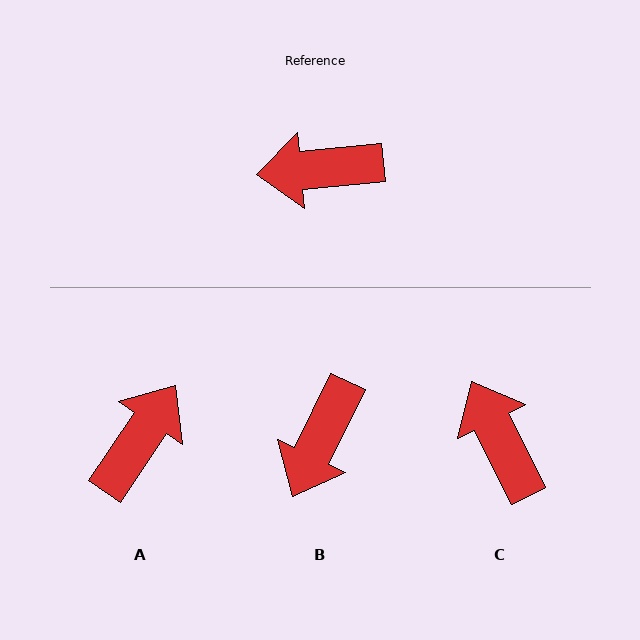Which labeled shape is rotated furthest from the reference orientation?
A, about 129 degrees away.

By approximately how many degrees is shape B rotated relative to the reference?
Approximately 59 degrees counter-clockwise.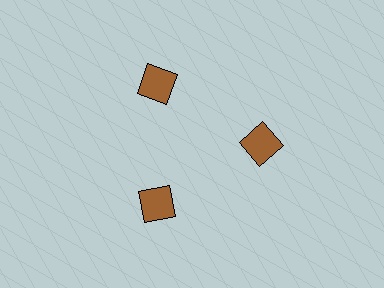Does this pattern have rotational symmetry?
Yes, this pattern has 3-fold rotational symmetry. It looks the same after rotating 120 degrees around the center.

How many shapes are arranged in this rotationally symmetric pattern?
There are 3 shapes, arranged in 3 groups of 1.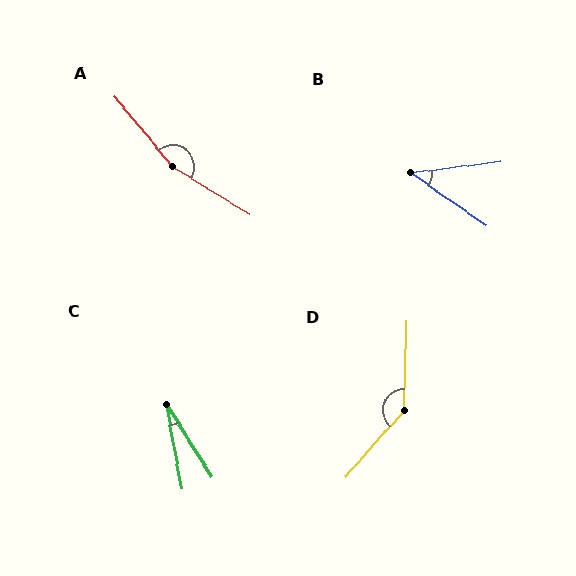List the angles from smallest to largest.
C (22°), B (42°), D (140°), A (161°).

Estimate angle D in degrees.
Approximately 140 degrees.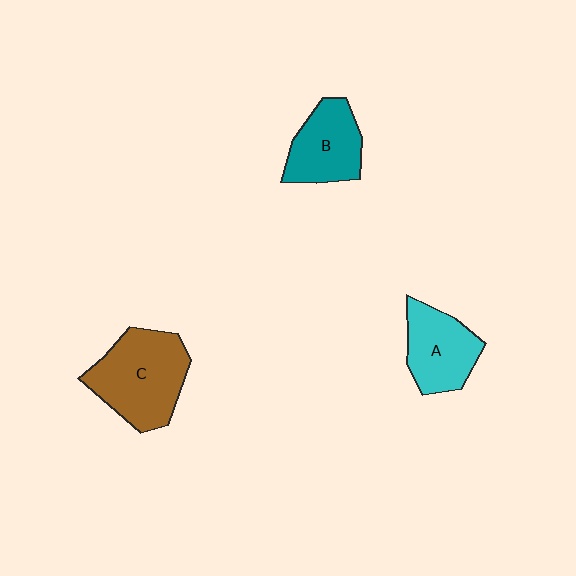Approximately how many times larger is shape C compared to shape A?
Approximately 1.4 times.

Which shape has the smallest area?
Shape A (cyan).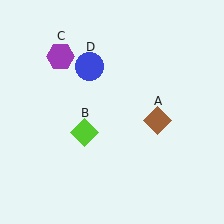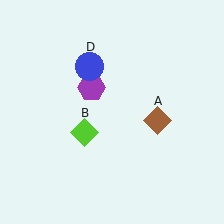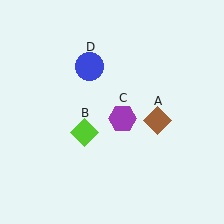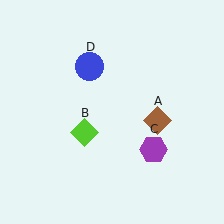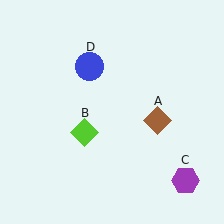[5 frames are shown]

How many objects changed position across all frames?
1 object changed position: purple hexagon (object C).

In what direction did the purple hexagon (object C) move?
The purple hexagon (object C) moved down and to the right.